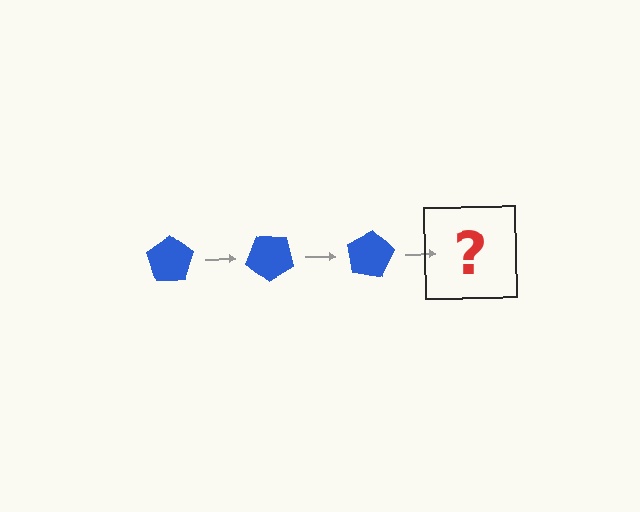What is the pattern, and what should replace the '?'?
The pattern is that the pentagon rotates 40 degrees each step. The '?' should be a blue pentagon rotated 120 degrees.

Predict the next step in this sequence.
The next step is a blue pentagon rotated 120 degrees.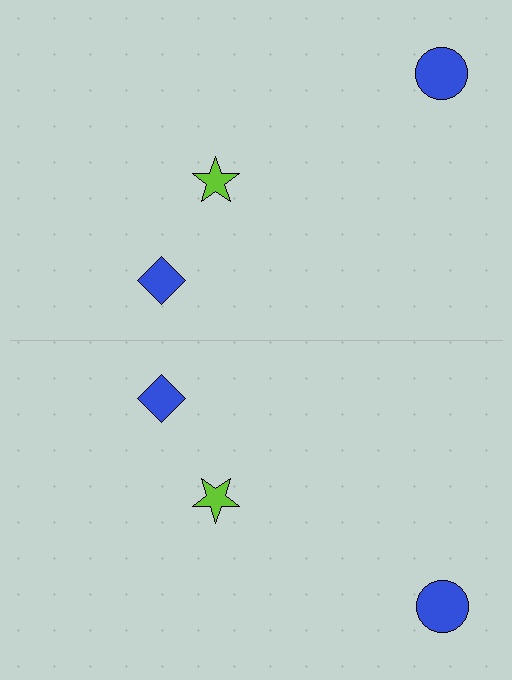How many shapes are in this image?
There are 6 shapes in this image.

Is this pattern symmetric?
Yes, this pattern has bilateral (reflection) symmetry.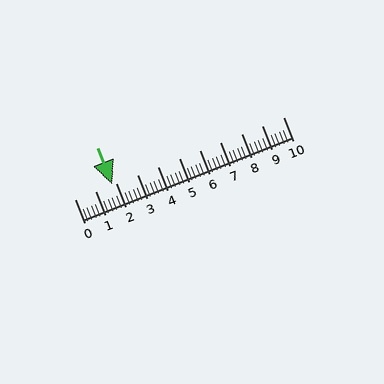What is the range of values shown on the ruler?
The ruler shows values from 0 to 10.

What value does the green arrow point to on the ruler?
The green arrow points to approximately 1.8.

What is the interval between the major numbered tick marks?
The major tick marks are spaced 1 units apart.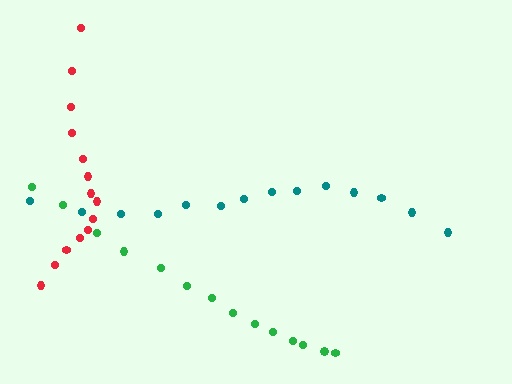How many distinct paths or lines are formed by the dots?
There are 3 distinct paths.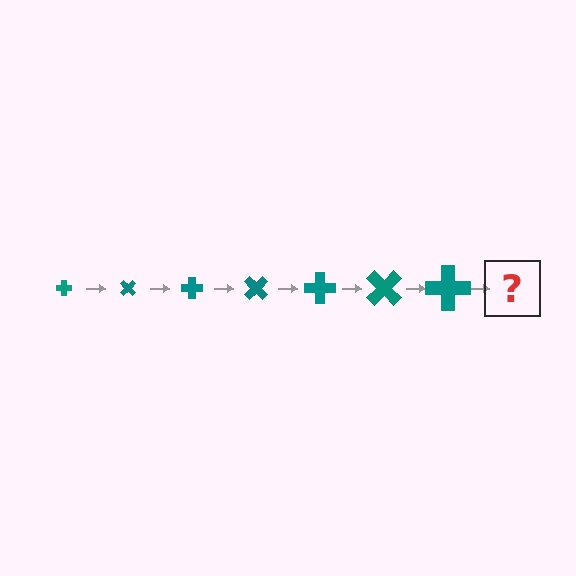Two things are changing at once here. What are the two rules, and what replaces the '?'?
The two rules are that the cross grows larger each step and it rotates 45 degrees each step. The '?' should be a cross, larger than the previous one and rotated 315 degrees from the start.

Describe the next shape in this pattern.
It should be a cross, larger than the previous one and rotated 315 degrees from the start.